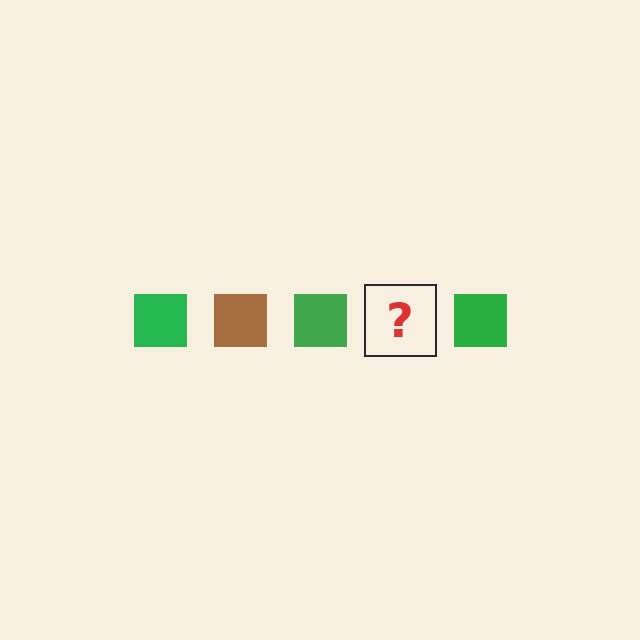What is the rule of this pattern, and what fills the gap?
The rule is that the pattern cycles through green, brown squares. The gap should be filled with a brown square.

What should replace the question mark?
The question mark should be replaced with a brown square.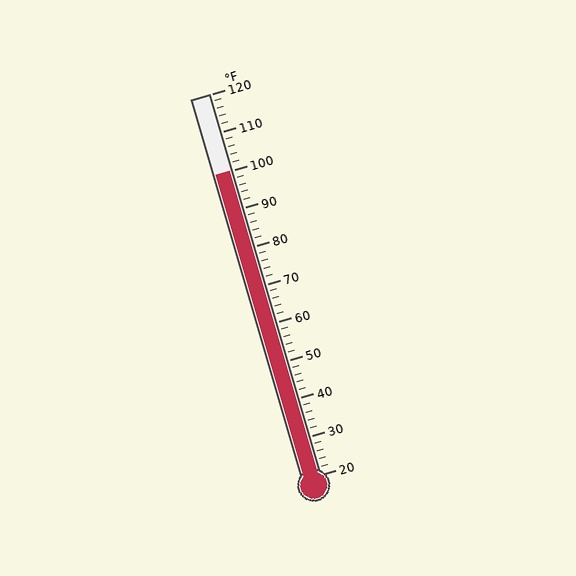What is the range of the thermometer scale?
The thermometer scale ranges from 20°F to 120°F.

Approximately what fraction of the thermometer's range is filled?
The thermometer is filled to approximately 80% of its range.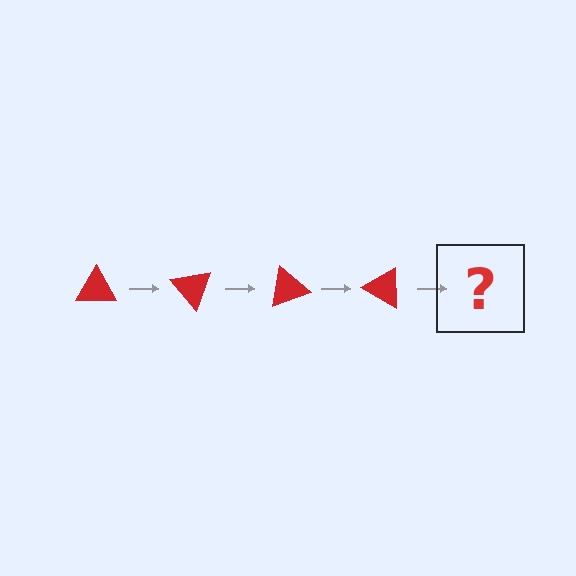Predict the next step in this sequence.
The next step is a red triangle rotated 200 degrees.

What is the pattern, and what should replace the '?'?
The pattern is that the triangle rotates 50 degrees each step. The '?' should be a red triangle rotated 200 degrees.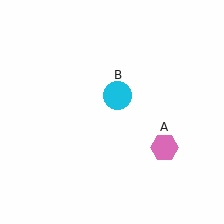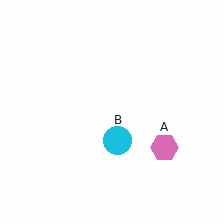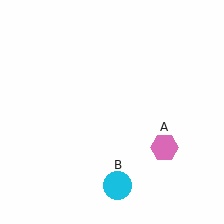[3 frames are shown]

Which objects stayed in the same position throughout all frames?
Pink hexagon (object A) remained stationary.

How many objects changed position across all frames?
1 object changed position: cyan circle (object B).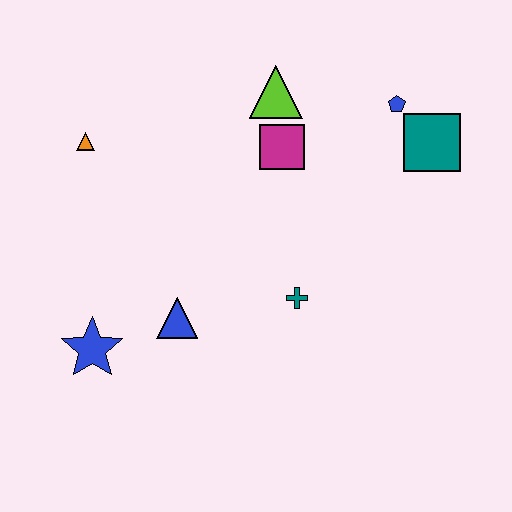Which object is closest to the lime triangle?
The magenta square is closest to the lime triangle.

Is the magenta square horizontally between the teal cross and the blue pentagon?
No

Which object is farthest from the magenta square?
The blue star is farthest from the magenta square.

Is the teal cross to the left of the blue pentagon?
Yes